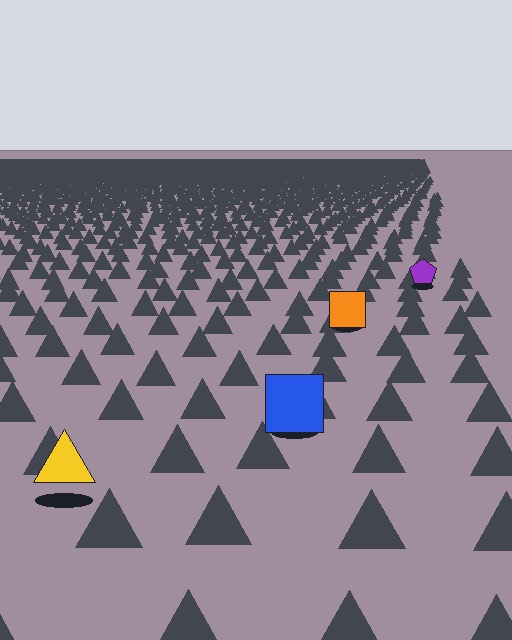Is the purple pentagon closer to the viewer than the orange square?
No. The orange square is closer — you can tell from the texture gradient: the ground texture is coarser near it.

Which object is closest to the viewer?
The yellow triangle is closest. The texture marks near it are larger and more spread out.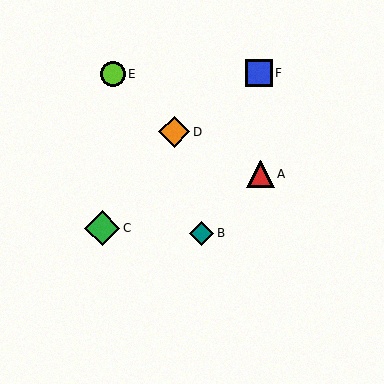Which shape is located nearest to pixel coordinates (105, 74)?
The lime circle (labeled E) at (113, 74) is nearest to that location.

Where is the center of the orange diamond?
The center of the orange diamond is at (174, 132).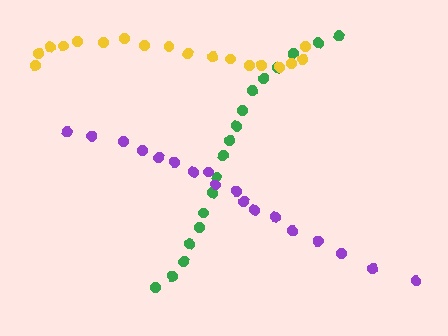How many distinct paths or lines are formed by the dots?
There are 3 distinct paths.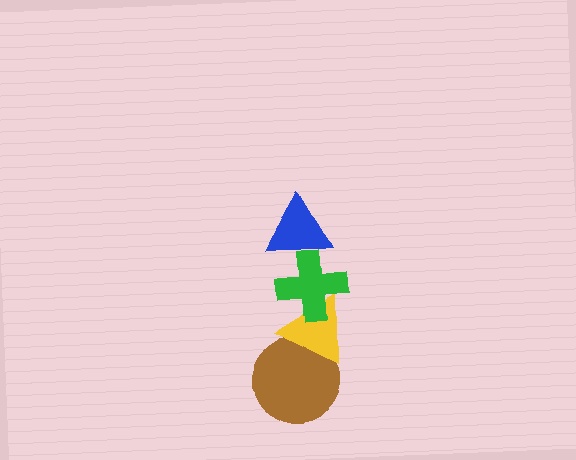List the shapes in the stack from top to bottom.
From top to bottom: the blue triangle, the green cross, the yellow triangle, the brown circle.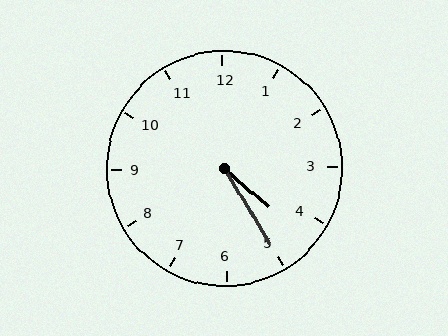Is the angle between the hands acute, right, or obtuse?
It is acute.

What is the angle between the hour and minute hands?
Approximately 18 degrees.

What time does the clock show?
4:25.